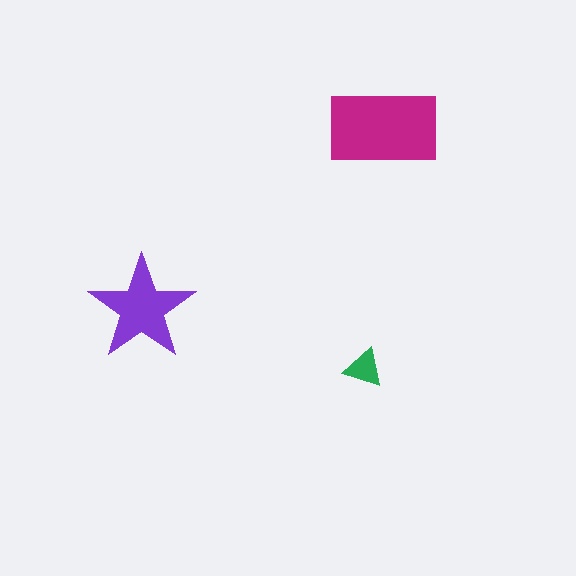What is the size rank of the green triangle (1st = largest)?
3rd.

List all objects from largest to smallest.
The magenta rectangle, the purple star, the green triangle.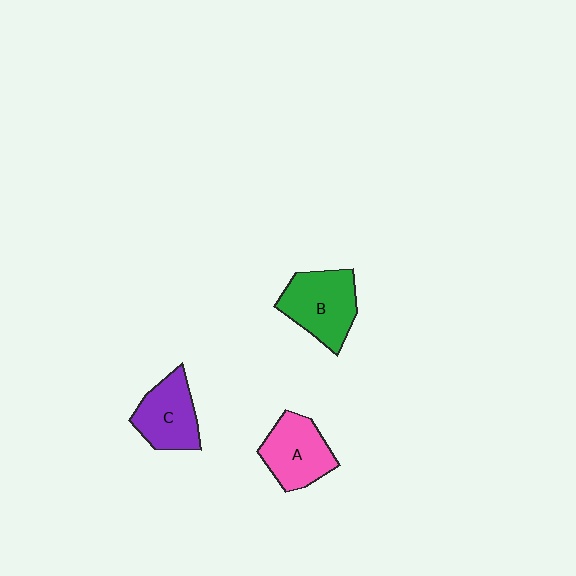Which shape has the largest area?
Shape B (green).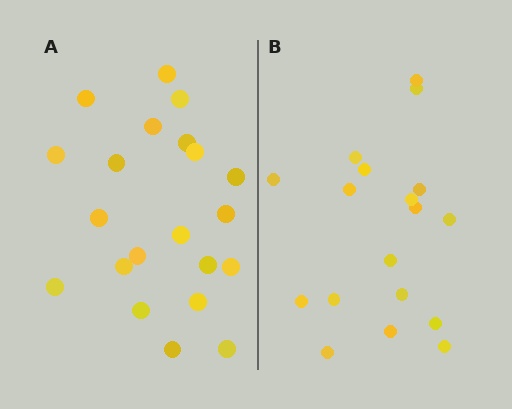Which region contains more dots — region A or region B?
Region A (the left region) has more dots.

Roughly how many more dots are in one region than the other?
Region A has just a few more — roughly 2 or 3 more dots than region B.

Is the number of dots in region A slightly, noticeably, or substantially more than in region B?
Region A has only slightly more — the two regions are fairly close. The ratio is roughly 1.2 to 1.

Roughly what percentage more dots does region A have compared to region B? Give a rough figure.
About 15% more.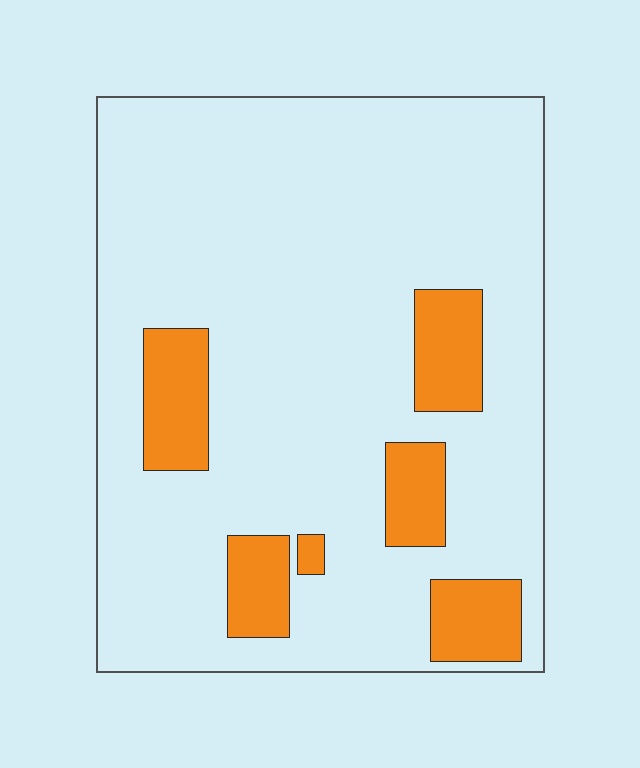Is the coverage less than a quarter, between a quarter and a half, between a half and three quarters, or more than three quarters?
Less than a quarter.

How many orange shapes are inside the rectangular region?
6.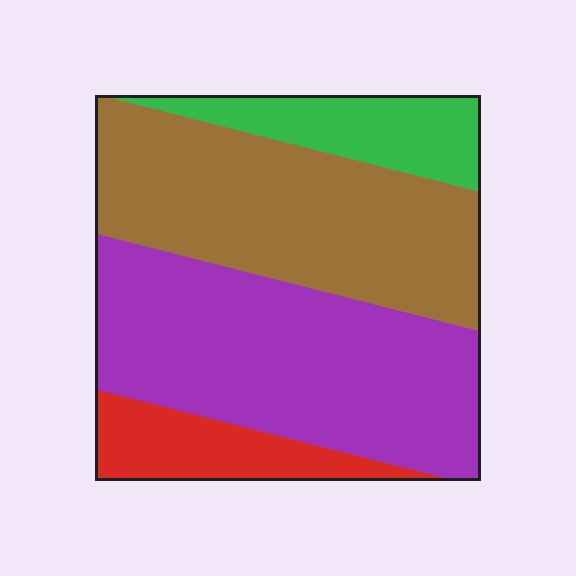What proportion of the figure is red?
Red covers around 10% of the figure.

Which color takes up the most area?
Purple, at roughly 40%.